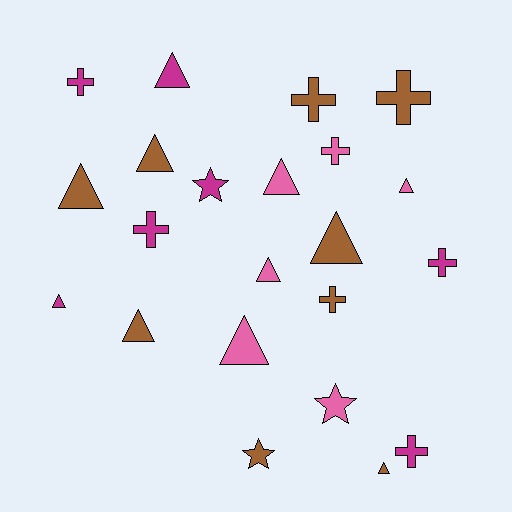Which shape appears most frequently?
Triangle, with 11 objects.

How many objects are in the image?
There are 22 objects.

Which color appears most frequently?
Brown, with 9 objects.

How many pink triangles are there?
There are 4 pink triangles.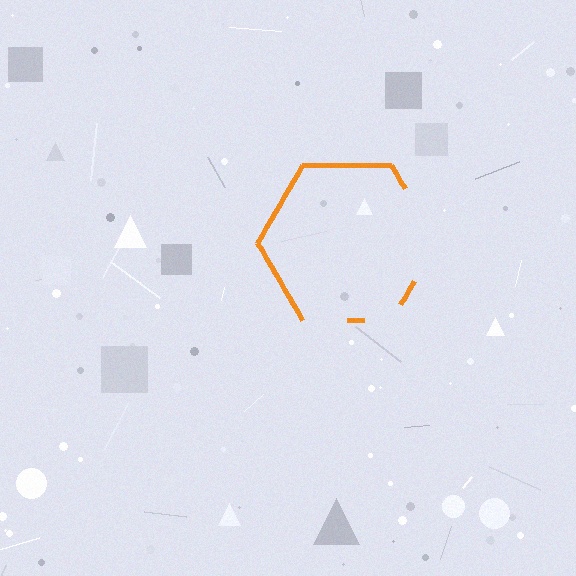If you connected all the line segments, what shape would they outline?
They would outline a hexagon.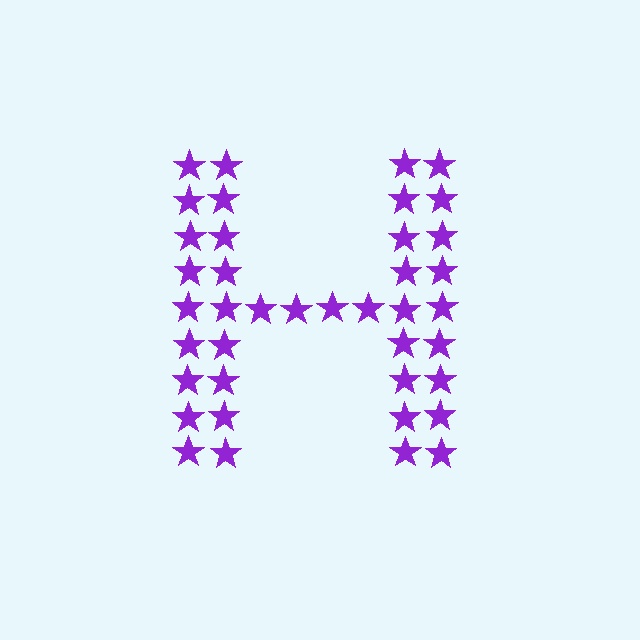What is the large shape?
The large shape is the letter H.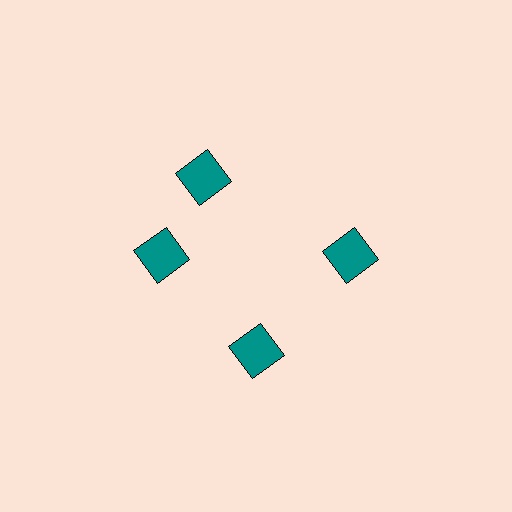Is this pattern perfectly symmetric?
No. The 4 teal squares are arranged in a ring, but one element near the 12 o'clock position is rotated out of alignment along the ring, breaking the 4-fold rotational symmetry.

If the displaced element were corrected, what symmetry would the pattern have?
It would have 4-fold rotational symmetry — the pattern would map onto itself every 90 degrees.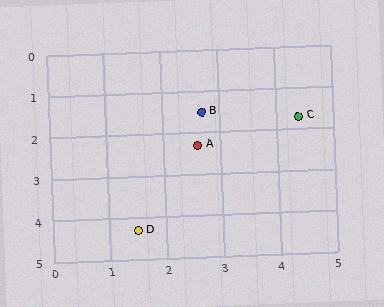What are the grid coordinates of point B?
Point B is at approximately (2.7, 1.5).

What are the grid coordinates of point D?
Point D is at approximately (1.5, 4.3).